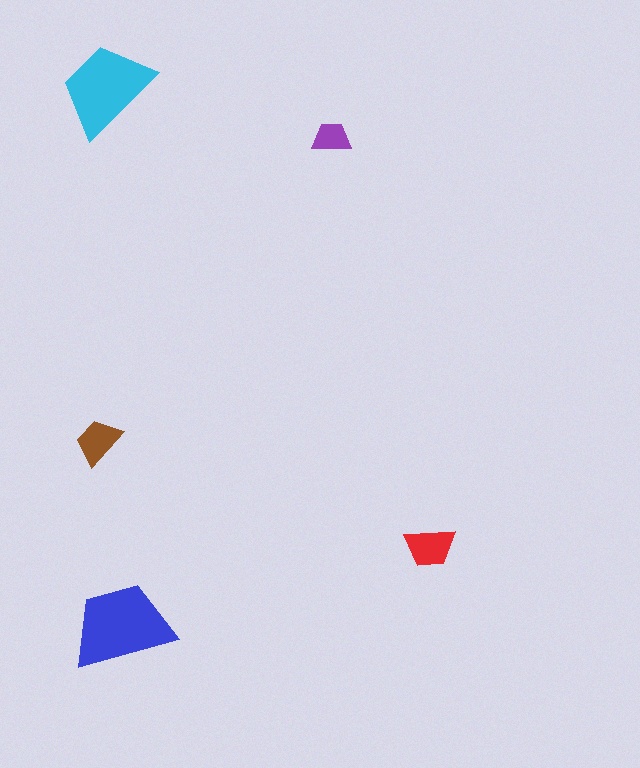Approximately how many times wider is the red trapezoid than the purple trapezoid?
About 1.5 times wider.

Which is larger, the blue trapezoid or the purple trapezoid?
The blue one.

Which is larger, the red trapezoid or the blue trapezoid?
The blue one.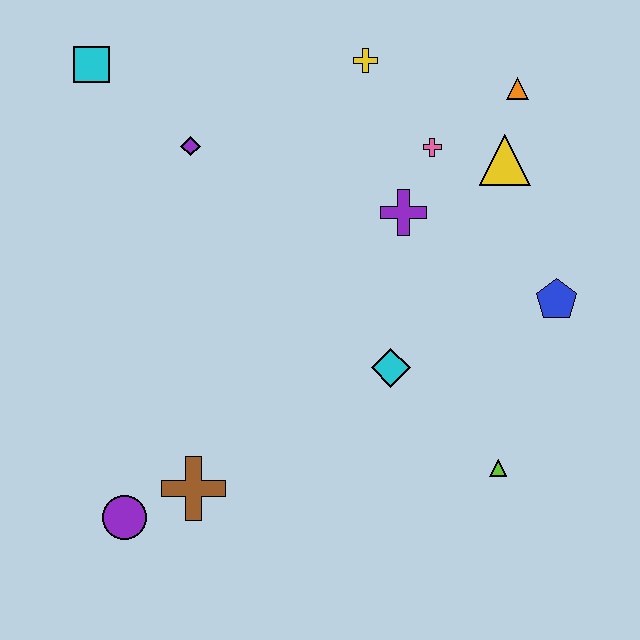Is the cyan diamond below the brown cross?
No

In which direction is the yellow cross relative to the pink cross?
The yellow cross is above the pink cross.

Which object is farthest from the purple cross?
The purple circle is farthest from the purple cross.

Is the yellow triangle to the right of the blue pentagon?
No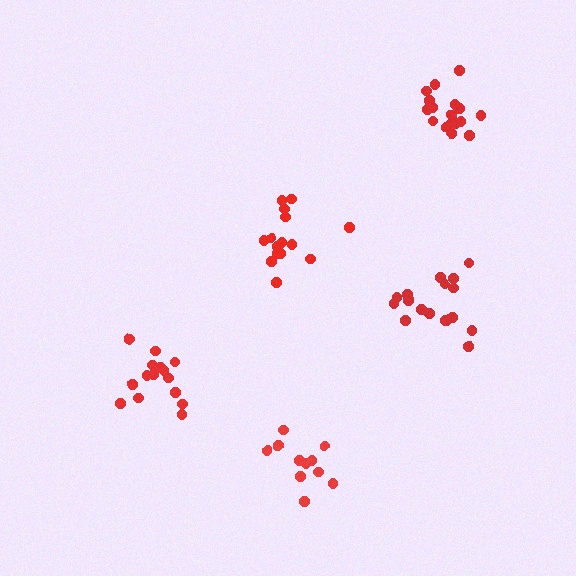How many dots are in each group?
Group 1: 11 dots, Group 2: 15 dots, Group 3: 15 dots, Group 4: 17 dots, Group 5: 17 dots (75 total).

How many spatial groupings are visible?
There are 5 spatial groupings.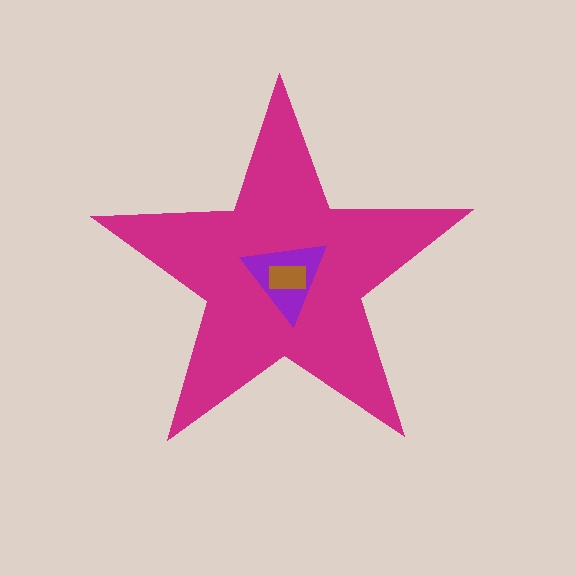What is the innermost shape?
The brown rectangle.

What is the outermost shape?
The magenta star.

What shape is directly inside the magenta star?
The purple triangle.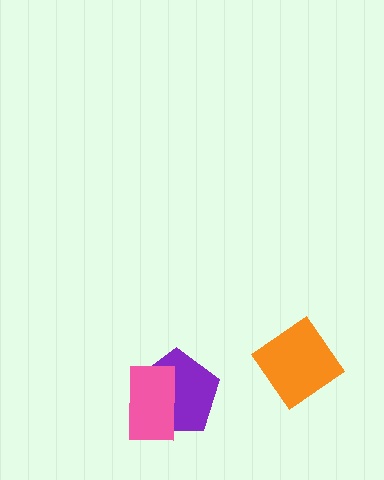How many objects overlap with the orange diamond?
0 objects overlap with the orange diamond.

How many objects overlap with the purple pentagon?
1 object overlaps with the purple pentagon.